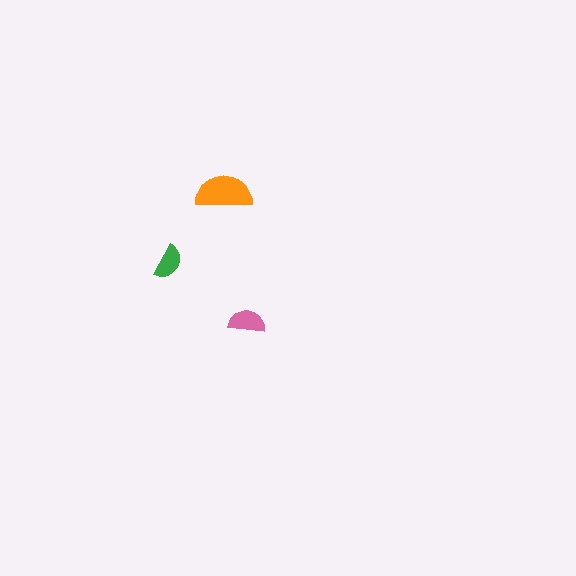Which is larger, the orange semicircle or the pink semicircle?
The orange one.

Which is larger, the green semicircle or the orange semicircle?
The orange one.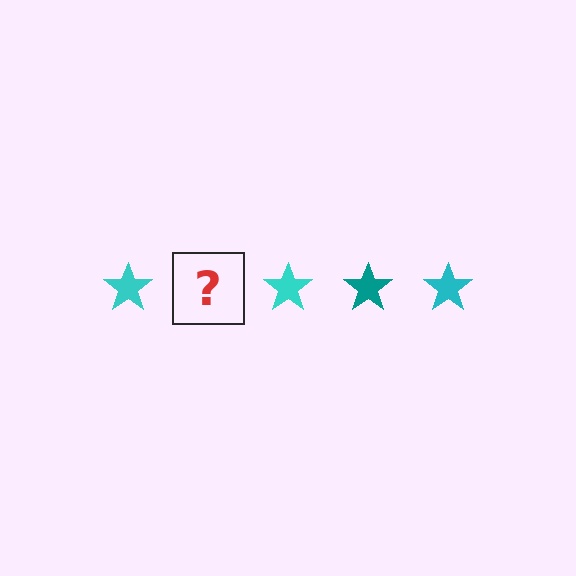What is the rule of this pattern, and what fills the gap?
The rule is that the pattern cycles through cyan, teal stars. The gap should be filled with a teal star.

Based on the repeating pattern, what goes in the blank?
The blank should be a teal star.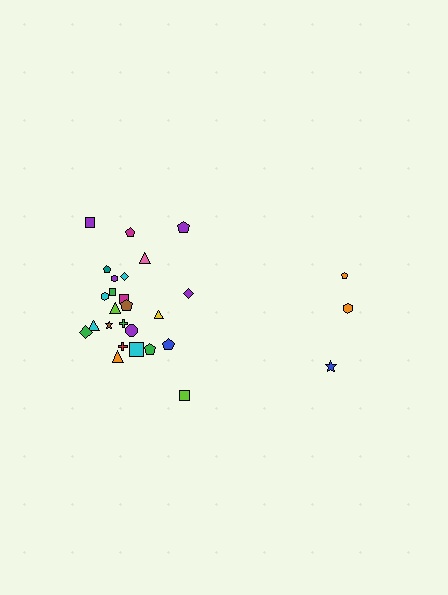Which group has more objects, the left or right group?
The left group.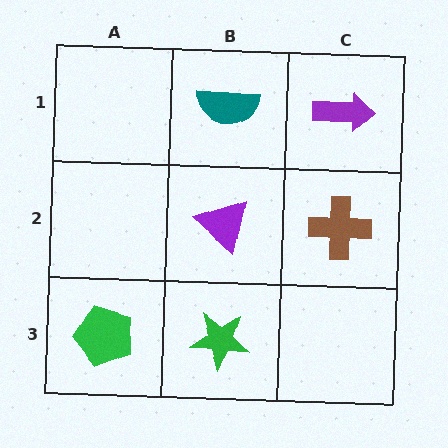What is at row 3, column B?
A green star.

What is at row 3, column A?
A green pentagon.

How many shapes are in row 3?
2 shapes.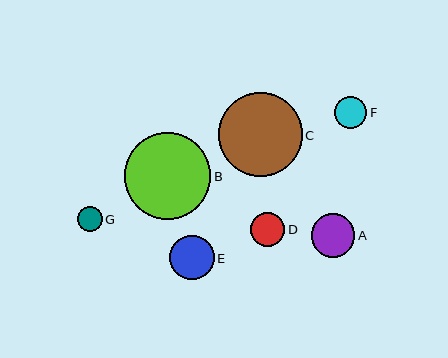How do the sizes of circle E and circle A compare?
Circle E and circle A are approximately the same size.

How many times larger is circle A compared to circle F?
Circle A is approximately 1.4 times the size of circle F.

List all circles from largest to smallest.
From largest to smallest: B, C, E, A, D, F, G.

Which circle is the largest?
Circle B is the largest with a size of approximately 87 pixels.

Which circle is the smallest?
Circle G is the smallest with a size of approximately 25 pixels.